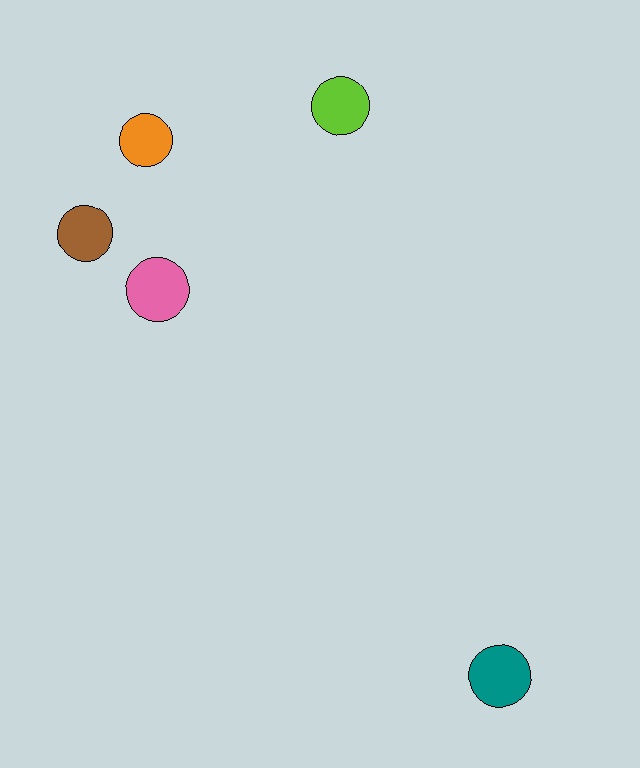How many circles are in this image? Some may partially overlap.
There are 5 circles.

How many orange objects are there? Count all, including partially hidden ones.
There is 1 orange object.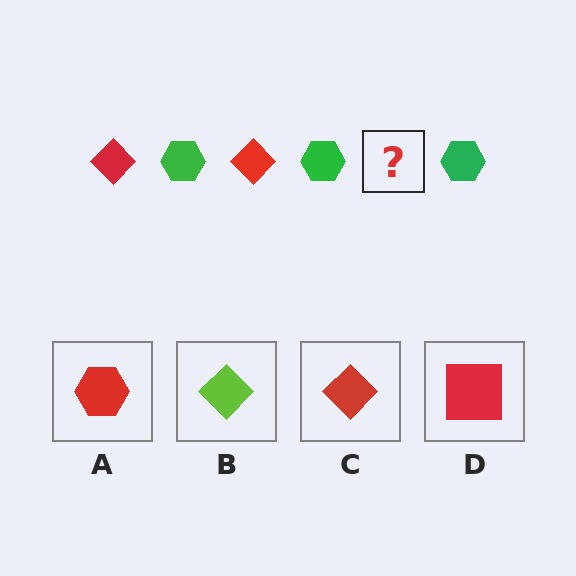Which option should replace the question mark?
Option C.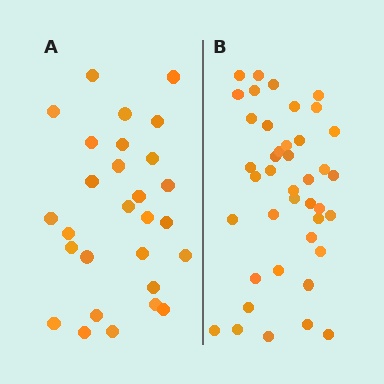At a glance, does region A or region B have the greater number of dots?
Region B (the right region) has more dots.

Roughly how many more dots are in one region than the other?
Region B has approximately 15 more dots than region A.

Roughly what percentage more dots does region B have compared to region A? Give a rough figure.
About 45% more.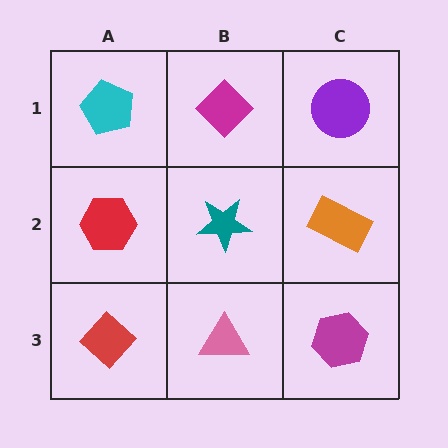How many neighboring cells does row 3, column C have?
2.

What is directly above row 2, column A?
A cyan pentagon.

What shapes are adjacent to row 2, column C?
A purple circle (row 1, column C), a magenta hexagon (row 3, column C), a teal star (row 2, column B).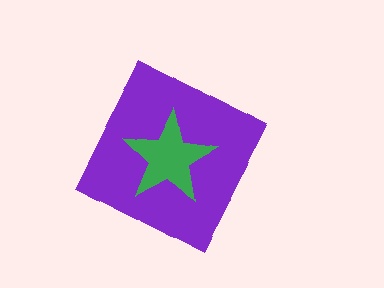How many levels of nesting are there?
2.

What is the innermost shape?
The green star.